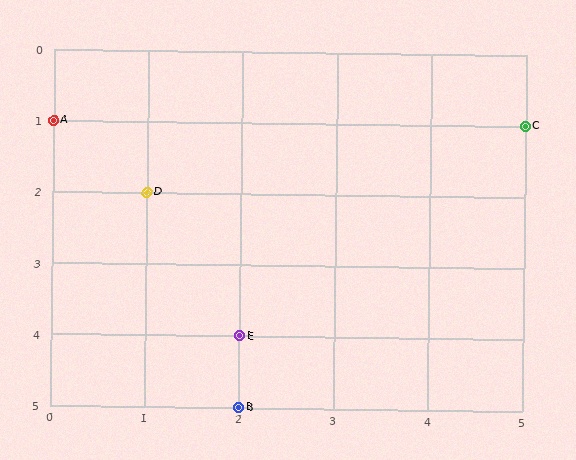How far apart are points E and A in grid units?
Points E and A are 2 columns and 3 rows apart (about 3.6 grid units diagonally).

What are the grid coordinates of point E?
Point E is at grid coordinates (2, 4).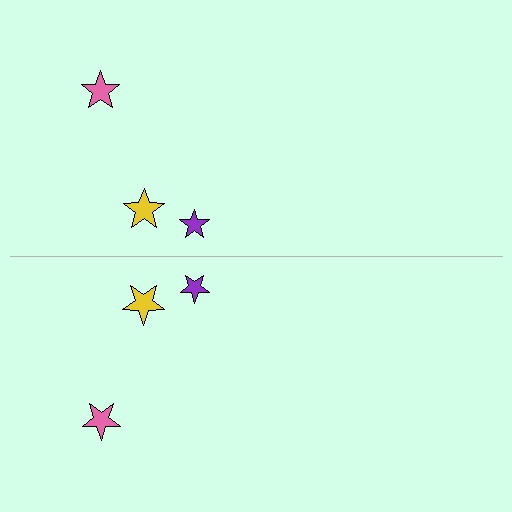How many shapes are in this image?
There are 6 shapes in this image.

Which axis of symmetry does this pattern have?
The pattern has a horizontal axis of symmetry running through the center of the image.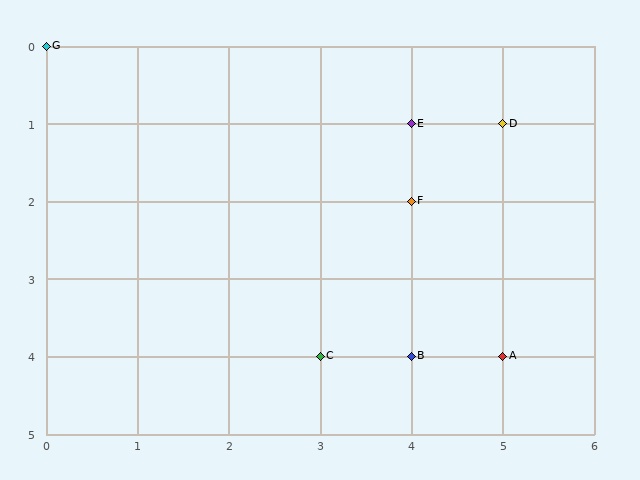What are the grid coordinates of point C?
Point C is at grid coordinates (3, 4).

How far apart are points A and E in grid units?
Points A and E are 1 column and 3 rows apart (about 3.2 grid units diagonally).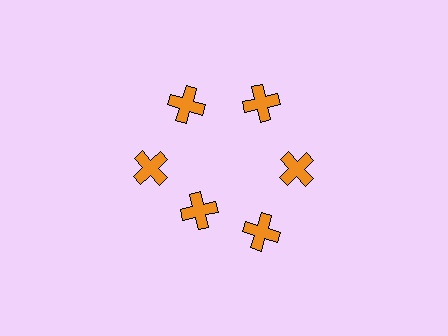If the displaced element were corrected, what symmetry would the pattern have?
It would have 6-fold rotational symmetry — the pattern would map onto itself every 60 degrees.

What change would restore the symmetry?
The symmetry would be restored by moving it outward, back onto the ring so that all 6 crosses sit at equal angles and equal distance from the center.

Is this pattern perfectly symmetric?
No. The 6 orange crosses are arranged in a ring, but one element near the 7 o'clock position is pulled inward toward the center, breaking the 6-fold rotational symmetry.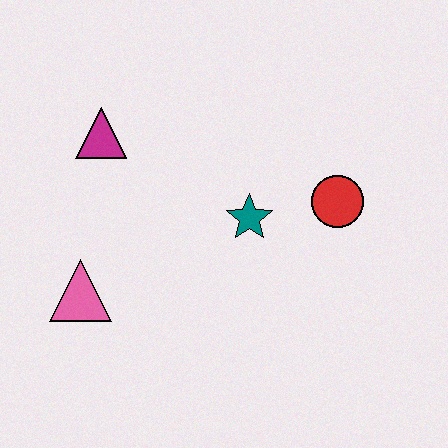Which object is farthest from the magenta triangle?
The red circle is farthest from the magenta triangle.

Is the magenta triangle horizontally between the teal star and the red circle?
No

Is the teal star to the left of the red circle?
Yes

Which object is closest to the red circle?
The teal star is closest to the red circle.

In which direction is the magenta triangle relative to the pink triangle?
The magenta triangle is above the pink triangle.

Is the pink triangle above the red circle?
No